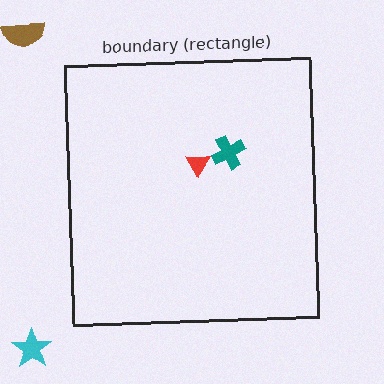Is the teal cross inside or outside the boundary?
Inside.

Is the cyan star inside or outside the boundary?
Outside.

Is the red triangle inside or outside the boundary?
Inside.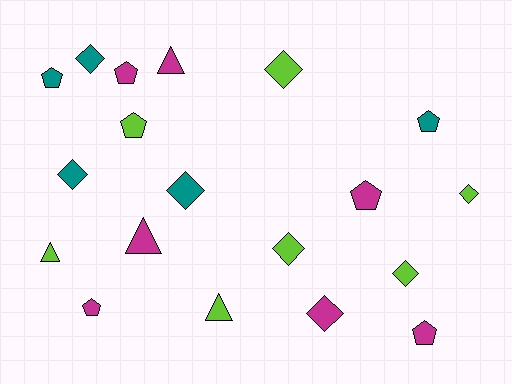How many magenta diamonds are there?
There is 1 magenta diamond.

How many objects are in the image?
There are 19 objects.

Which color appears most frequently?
Magenta, with 7 objects.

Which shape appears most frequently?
Diamond, with 8 objects.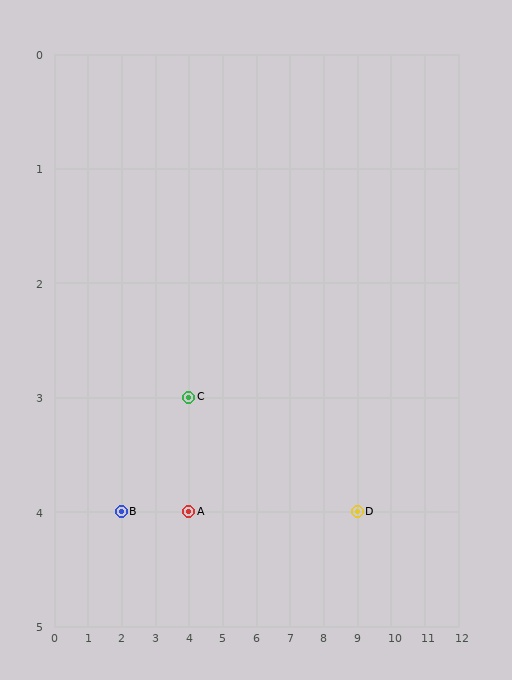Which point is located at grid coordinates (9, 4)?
Point D is at (9, 4).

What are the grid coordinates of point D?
Point D is at grid coordinates (9, 4).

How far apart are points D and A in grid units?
Points D and A are 5 columns apart.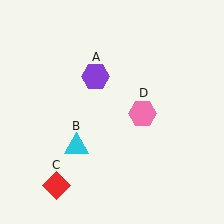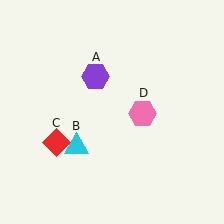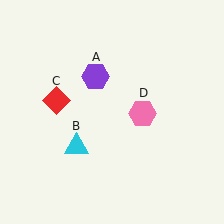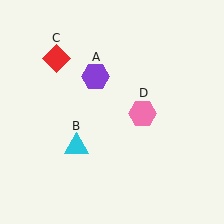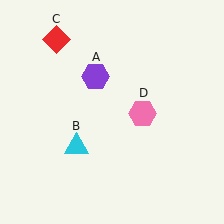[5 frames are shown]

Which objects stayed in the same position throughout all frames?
Purple hexagon (object A) and cyan triangle (object B) and pink hexagon (object D) remained stationary.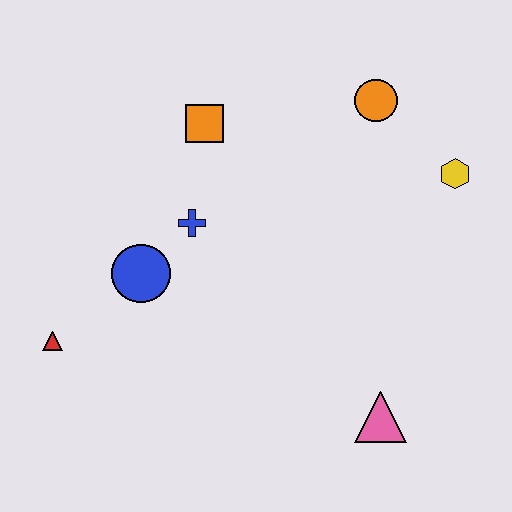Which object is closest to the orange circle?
The yellow hexagon is closest to the orange circle.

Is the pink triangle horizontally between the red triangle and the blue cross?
No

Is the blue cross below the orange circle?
Yes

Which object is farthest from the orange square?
The pink triangle is farthest from the orange square.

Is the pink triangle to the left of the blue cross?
No